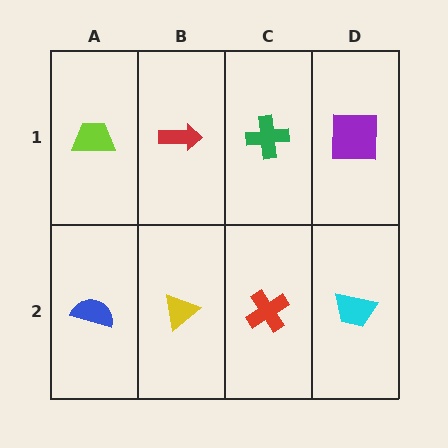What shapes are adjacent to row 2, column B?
A red arrow (row 1, column B), a blue semicircle (row 2, column A), a red cross (row 2, column C).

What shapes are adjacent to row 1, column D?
A cyan trapezoid (row 2, column D), a green cross (row 1, column C).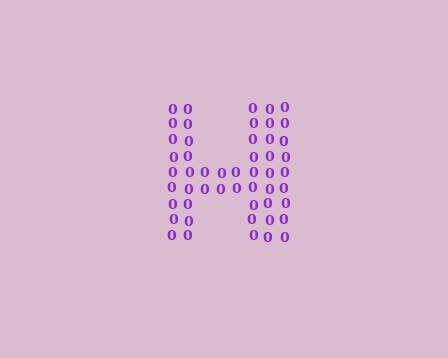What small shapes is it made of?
It is made of small digit 0's.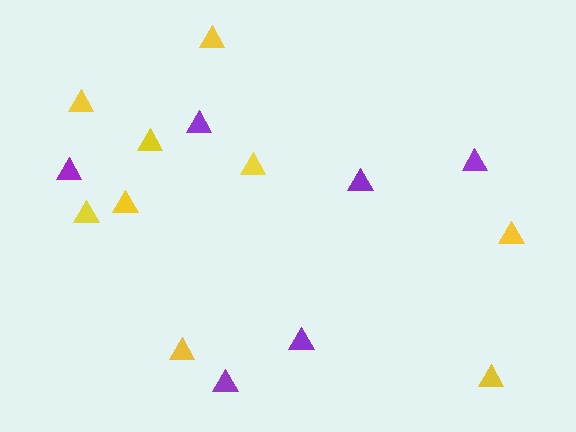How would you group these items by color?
There are 2 groups: one group of yellow triangles (9) and one group of purple triangles (6).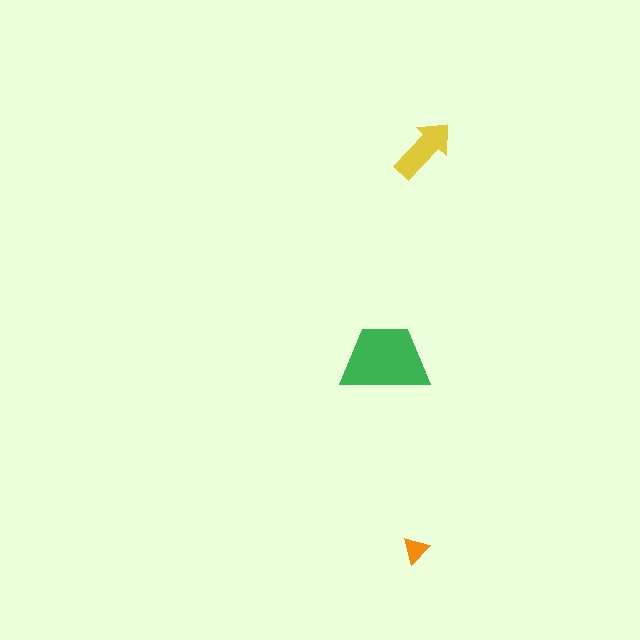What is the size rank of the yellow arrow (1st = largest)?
2nd.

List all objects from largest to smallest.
The green trapezoid, the yellow arrow, the orange triangle.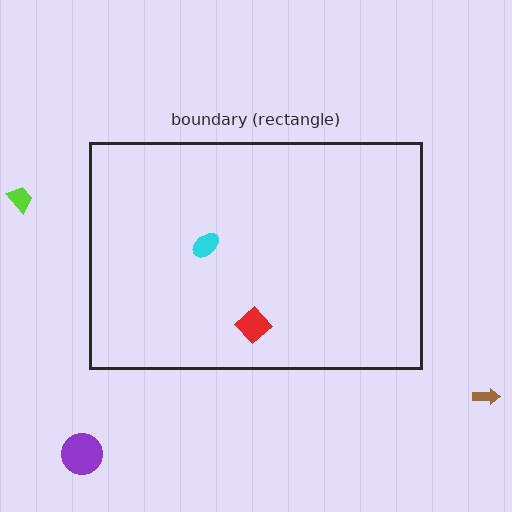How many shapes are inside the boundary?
2 inside, 3 outside.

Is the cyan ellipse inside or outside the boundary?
Inside.